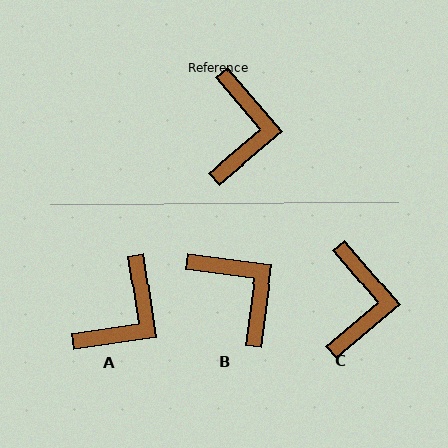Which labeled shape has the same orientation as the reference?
C.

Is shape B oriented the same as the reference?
No, it is off by about 42 degrees.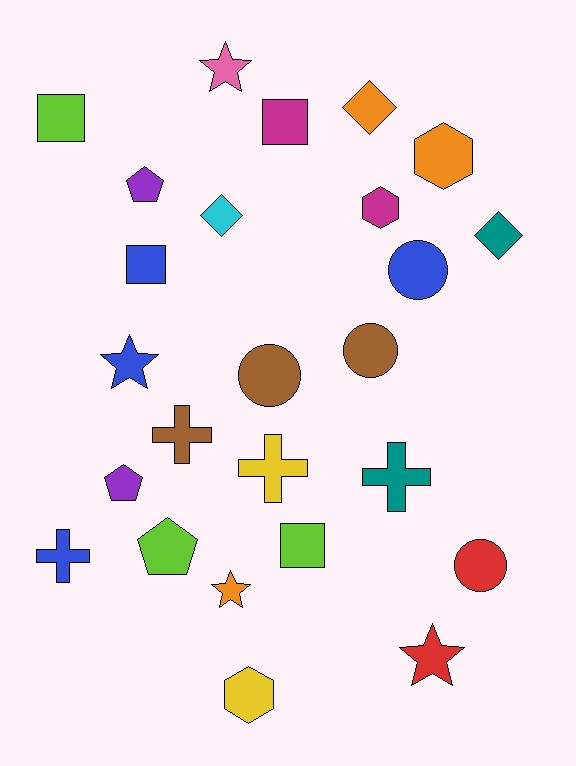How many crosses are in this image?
There are 4 crosses.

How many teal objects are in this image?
There are 2 teal objects.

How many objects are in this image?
There are 25 objects.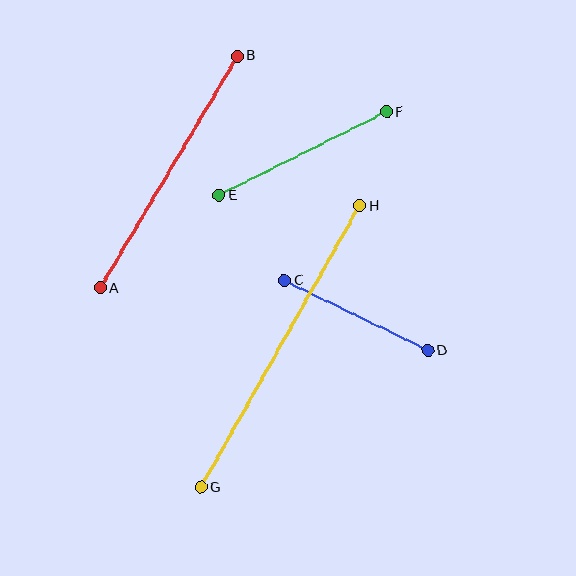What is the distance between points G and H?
The distance is approximately 323 pixels.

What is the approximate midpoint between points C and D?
The midpoint is at approximately (356, 316) pixels.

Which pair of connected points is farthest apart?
Points G and H are farthest apart.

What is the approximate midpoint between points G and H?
The midpoint is at approximately (280, 347) pixels.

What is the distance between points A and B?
The distance is approximately 270 pixels.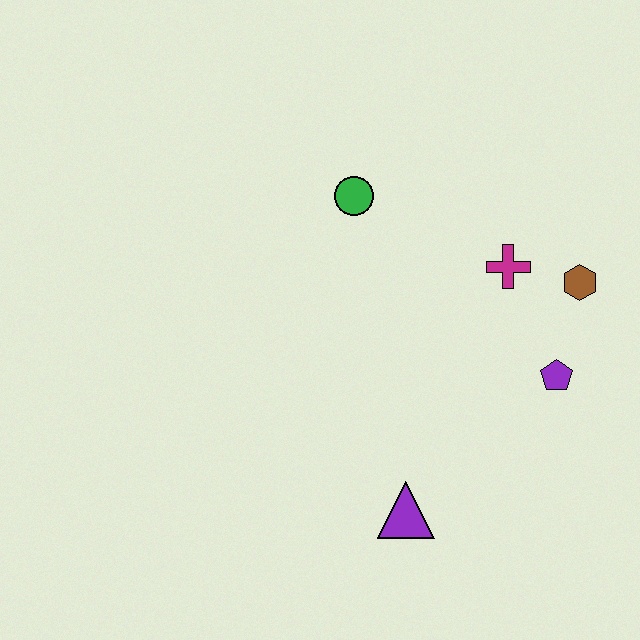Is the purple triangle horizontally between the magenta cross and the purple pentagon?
No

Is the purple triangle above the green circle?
No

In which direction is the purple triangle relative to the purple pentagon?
The purple triangle is to the left of the purple pentagon.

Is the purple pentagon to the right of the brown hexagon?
No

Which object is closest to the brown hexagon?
The magenta cross is closest to the brown hexagon.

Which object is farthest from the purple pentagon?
The green circle is farthest from the purple pentagon.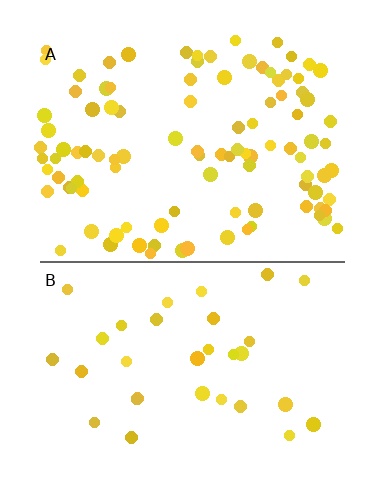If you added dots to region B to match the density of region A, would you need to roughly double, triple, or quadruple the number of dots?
Approximately triple.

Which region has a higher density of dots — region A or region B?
A (the top).